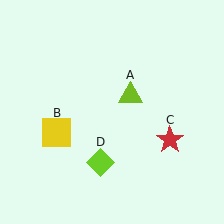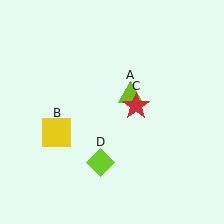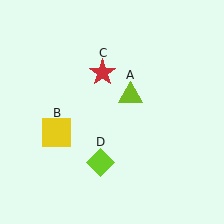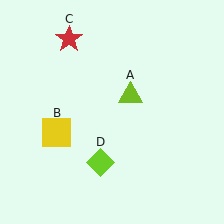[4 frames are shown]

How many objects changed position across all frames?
1 object changed position: red star (object C).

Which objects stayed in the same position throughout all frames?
Lime triangle (object A) and yellow square (object B) and lime diamond (object D) remained stationary.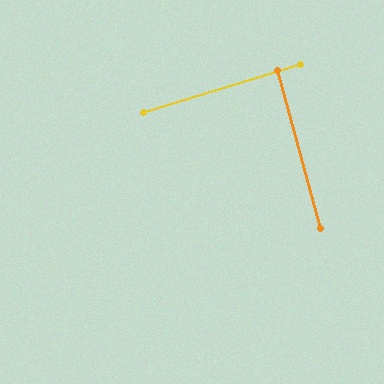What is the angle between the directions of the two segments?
Approximately 88 degrees.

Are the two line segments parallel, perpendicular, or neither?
Perpendicular — they meet at approximately 88°.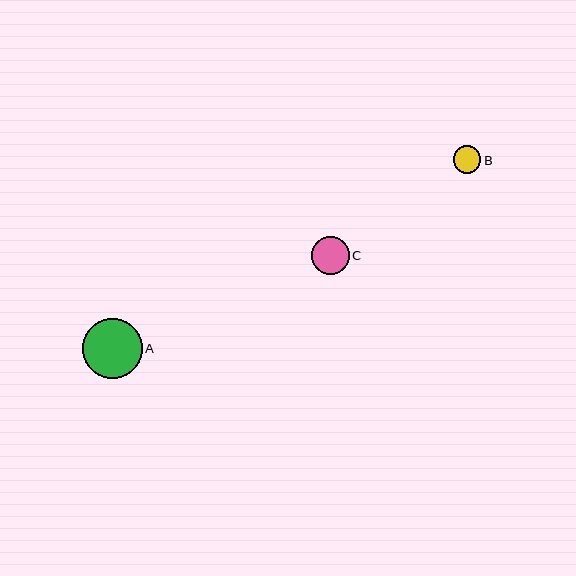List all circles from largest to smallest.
From largest to smallest: A, C, B.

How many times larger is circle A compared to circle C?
Circle A is approximately 1.6 times the size of circle C.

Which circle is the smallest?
Circle B is the smallest with a size of approximately 28 pixels.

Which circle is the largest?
Circle A is the largest with a size of approximately 59 pixels.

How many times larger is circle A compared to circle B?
Circle A is approximately 2.2 times the size of circle B.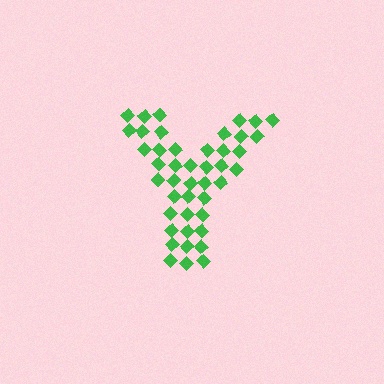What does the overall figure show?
The overall figure shows the letter Y.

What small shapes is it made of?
It is made of small diamonds.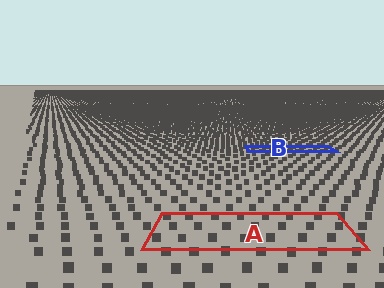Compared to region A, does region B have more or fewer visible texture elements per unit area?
Region B has more texture elements per unit area — they are packed more densely because it is farther away.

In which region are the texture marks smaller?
The texture marks are smaller in region B, because it is farther away.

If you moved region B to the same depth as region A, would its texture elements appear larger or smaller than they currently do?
They would appear larger. At a closer depth, the same texture elements are projected at a bigger on-screen size.